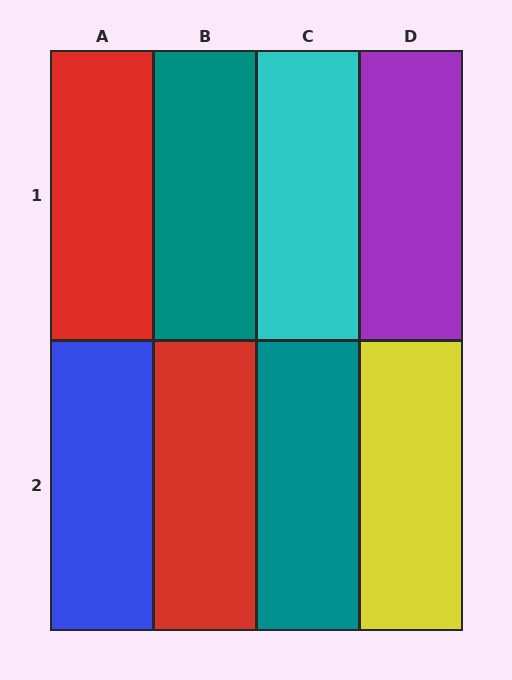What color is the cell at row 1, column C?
Cyan.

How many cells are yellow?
1 cell is yellow.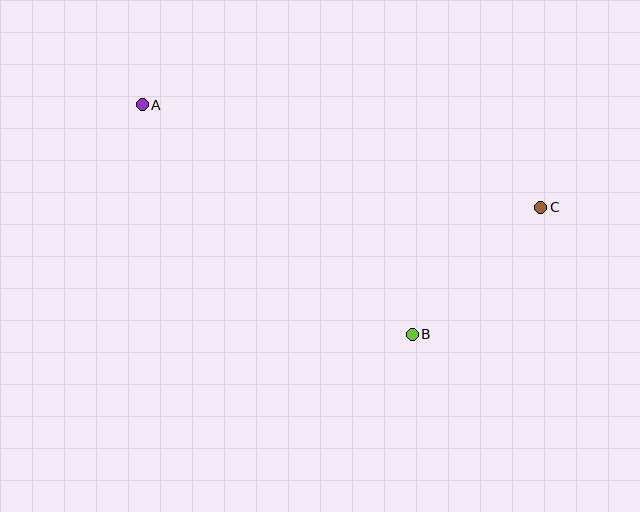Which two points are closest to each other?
Points B and C are closest to each other.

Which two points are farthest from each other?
Points A and C are farthest from each other.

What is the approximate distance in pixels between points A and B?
The distance between A and B is approximately 354 pixels.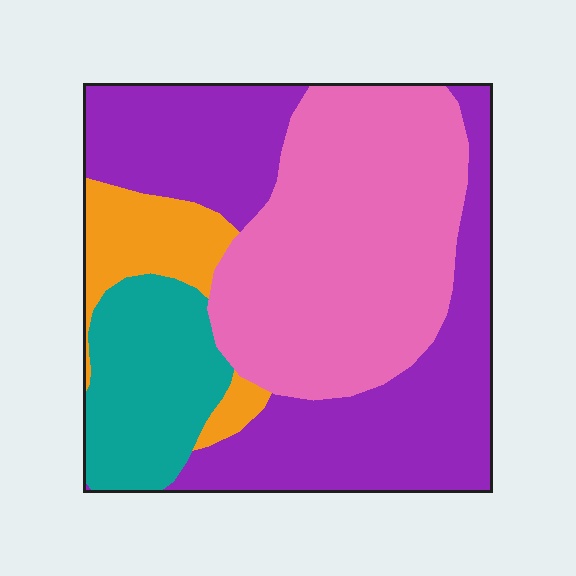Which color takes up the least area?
Orange, at roughly 10%.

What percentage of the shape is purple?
Purple takes up about three eighths (3/8) of the shape.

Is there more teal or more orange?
Teal.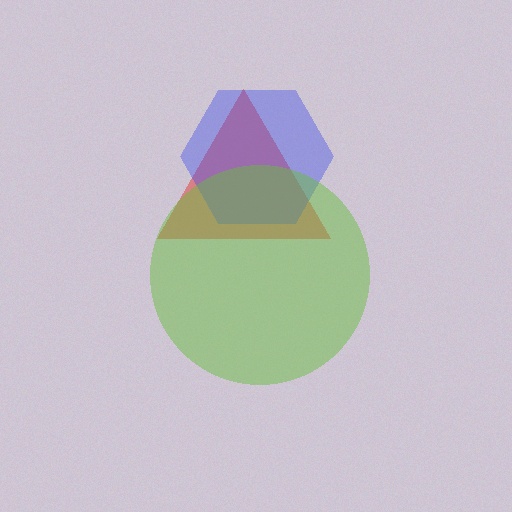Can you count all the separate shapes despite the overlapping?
Yes, there are 3 separate shapes.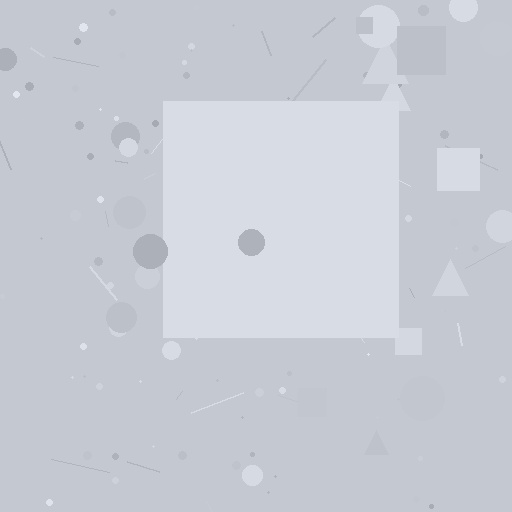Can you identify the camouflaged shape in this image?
The camouflaged shape is a square.